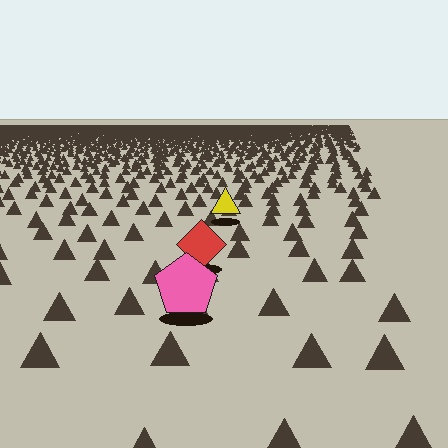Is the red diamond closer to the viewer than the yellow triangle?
Yes. The red diamond is closer — you can tell from the texture gradient: the ground texture is coarser near it.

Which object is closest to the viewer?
The pink pentagon is closest. The texture marks near it are larger and more spread out.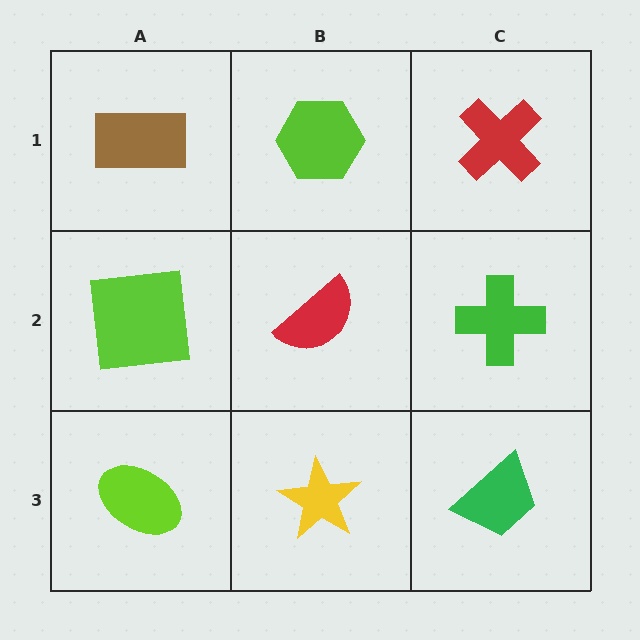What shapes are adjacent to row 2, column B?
A lime hexagon (row 1, column B), a yellow star (row 3, column B), a lime square (row 2, column A), a green cross (row 2, column C).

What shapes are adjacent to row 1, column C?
A green cross (row 2, column C), a lime hexagon (row 1, column B).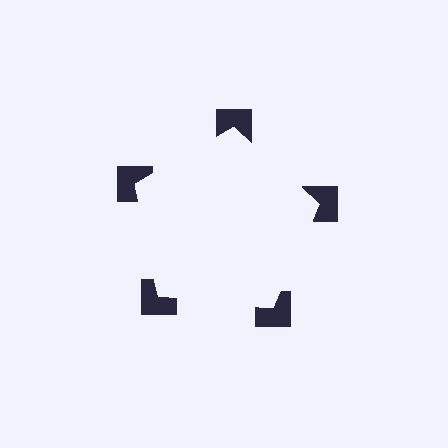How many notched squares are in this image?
There are 5 — one at each vertex of the illusory pentagon.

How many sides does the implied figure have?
5 sides.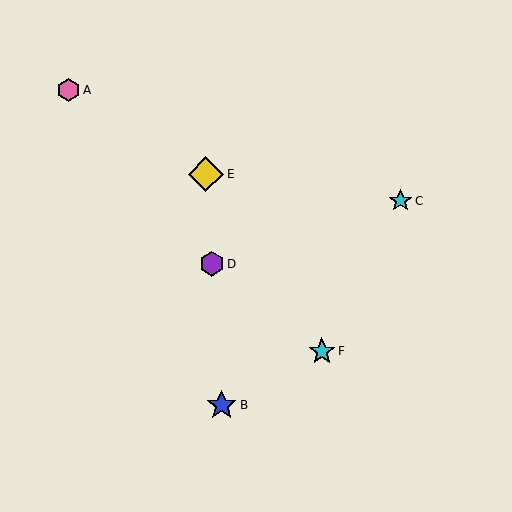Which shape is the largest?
The yellow diamond (labeled E) is the largest.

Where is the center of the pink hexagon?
The center of the pink hexagon is at (69, 90).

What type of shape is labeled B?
Shape B is a blue star.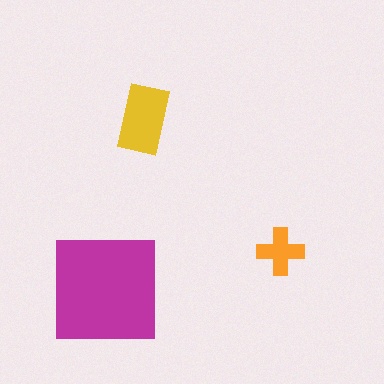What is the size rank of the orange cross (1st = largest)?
3rd.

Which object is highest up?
The yellow rectangle is topmost.